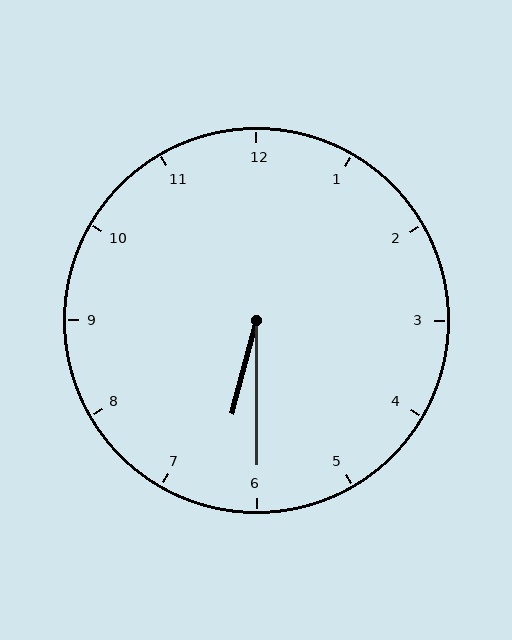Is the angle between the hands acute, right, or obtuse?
It is acute.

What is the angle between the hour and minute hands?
Approximately 15 degrees.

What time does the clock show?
6:30.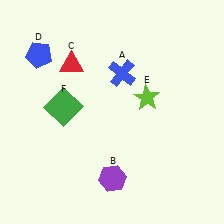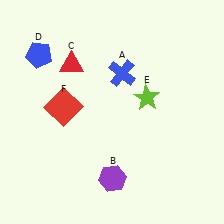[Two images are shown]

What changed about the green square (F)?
In Image 1, F is green. In Image 2, it changed to red.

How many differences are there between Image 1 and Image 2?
There is 1 difference between the two images.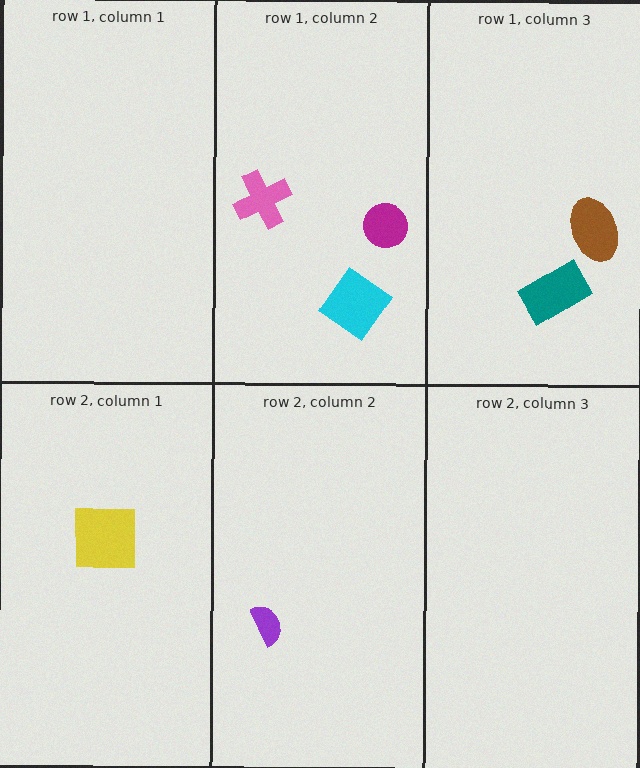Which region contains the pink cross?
The row 1, column 2 region.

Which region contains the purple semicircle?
The row 2, column 2 region.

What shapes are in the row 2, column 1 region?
The yellow square.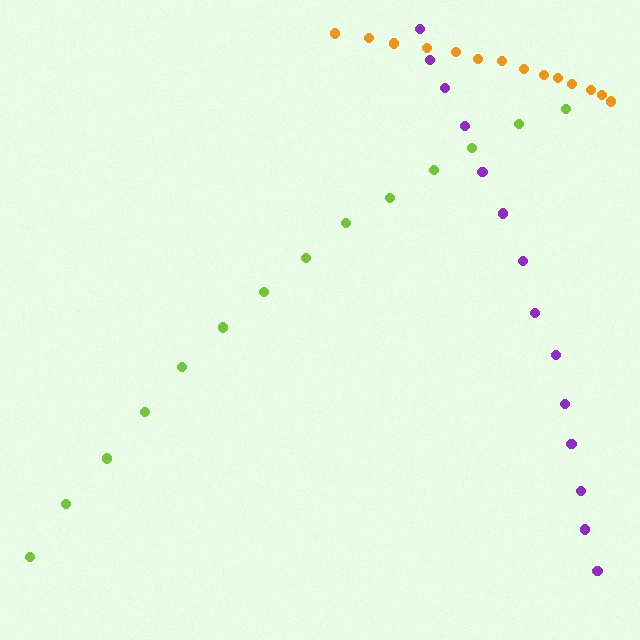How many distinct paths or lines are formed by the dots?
There are 3 distinct paths.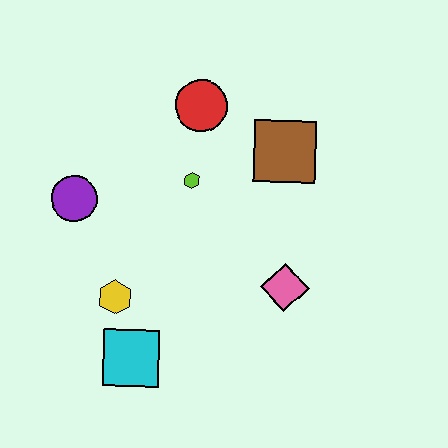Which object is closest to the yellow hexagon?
The cyan square is closest to the yellow hexagon.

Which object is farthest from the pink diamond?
The purple circle is farthest from the pink diamond.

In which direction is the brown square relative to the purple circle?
The brown square is to the right of the purple circle.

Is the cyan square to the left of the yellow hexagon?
No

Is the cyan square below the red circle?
Yes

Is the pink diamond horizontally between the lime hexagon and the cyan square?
No